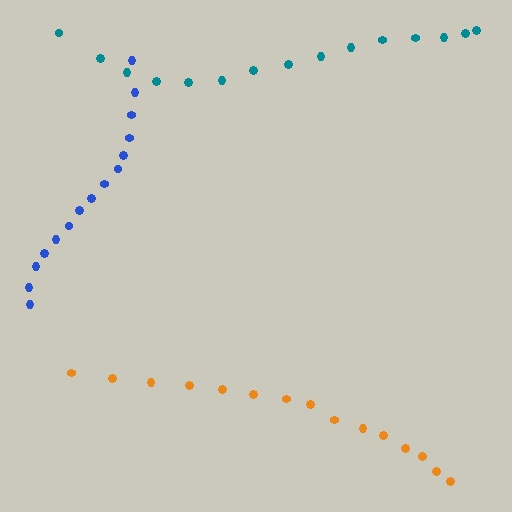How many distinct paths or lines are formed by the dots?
There are 3 distinct paths.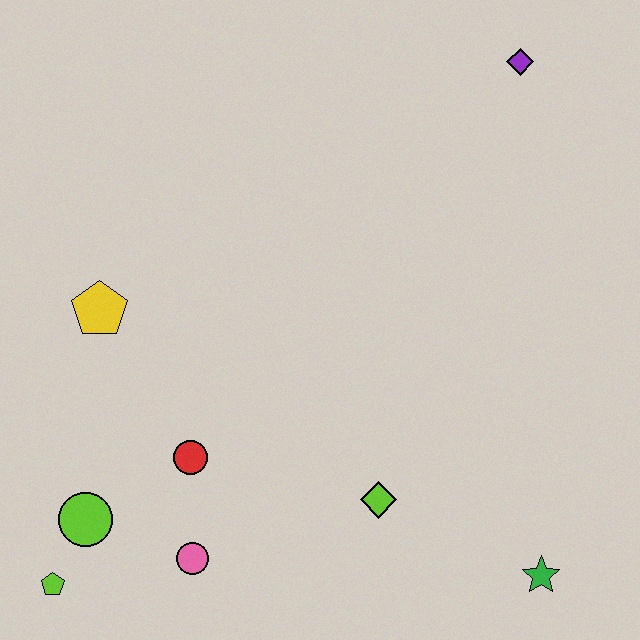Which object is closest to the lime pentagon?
The lime circle is closest to the lime pentagon.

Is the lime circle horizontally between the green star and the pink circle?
No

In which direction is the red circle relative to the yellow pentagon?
The red circle is below the yellow pentagon.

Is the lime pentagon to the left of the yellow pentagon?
Yes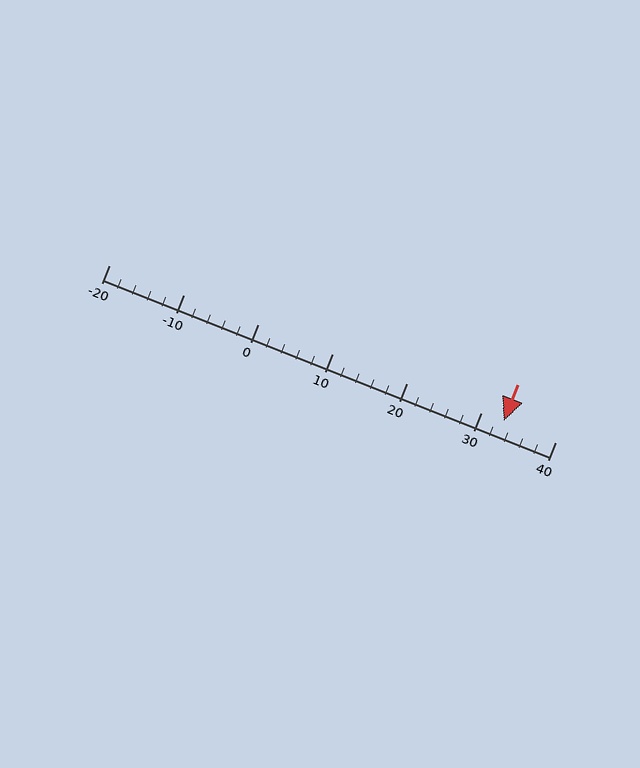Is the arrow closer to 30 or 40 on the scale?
The arrow is closer to 30.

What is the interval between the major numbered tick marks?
The major tick marks are spaced 10 units apart.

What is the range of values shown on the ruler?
The ruler shows values from -20 to 40.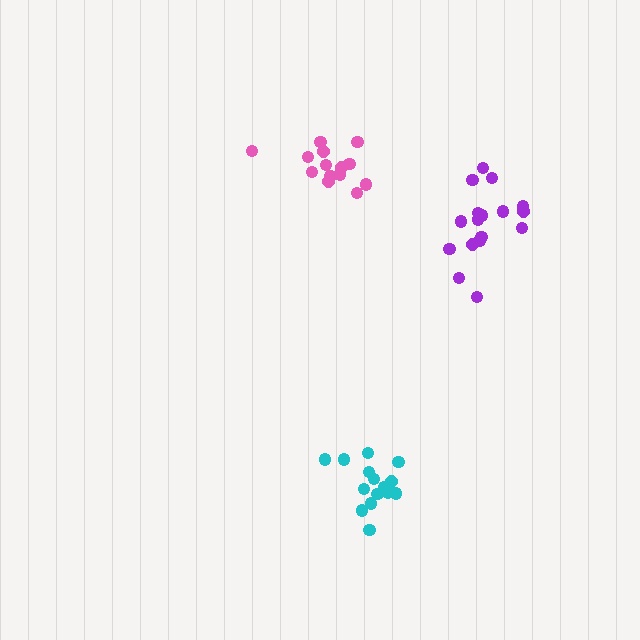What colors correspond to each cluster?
The clusters are colored: cyan, pink, purple.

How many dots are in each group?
Group 1: 15 dots, Group 2: 14 dots, Group 3: 17 dots (46 total).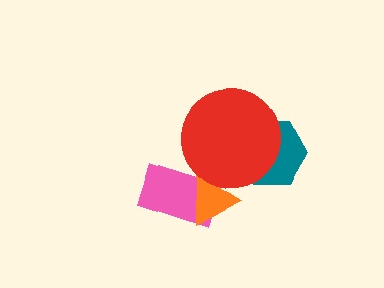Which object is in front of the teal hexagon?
The red circle is in front of the teal hexagon.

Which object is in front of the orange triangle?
The red circle is in front of the orange triangle.